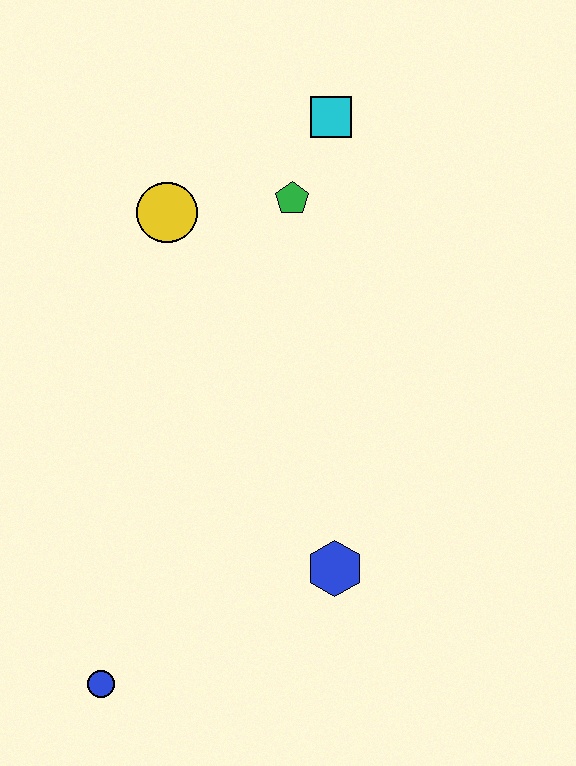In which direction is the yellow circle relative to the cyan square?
The yellow circle is to the left of the cyan square.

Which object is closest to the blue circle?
The blue hexagon is closest to the blue circle.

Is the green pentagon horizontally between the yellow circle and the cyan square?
Yes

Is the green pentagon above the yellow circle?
Yes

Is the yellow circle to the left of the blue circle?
No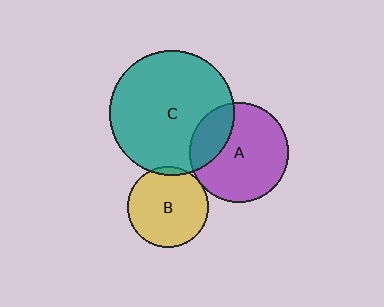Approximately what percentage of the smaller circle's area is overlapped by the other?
Approximately 5%.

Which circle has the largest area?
Circle C (teal).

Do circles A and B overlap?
Yes.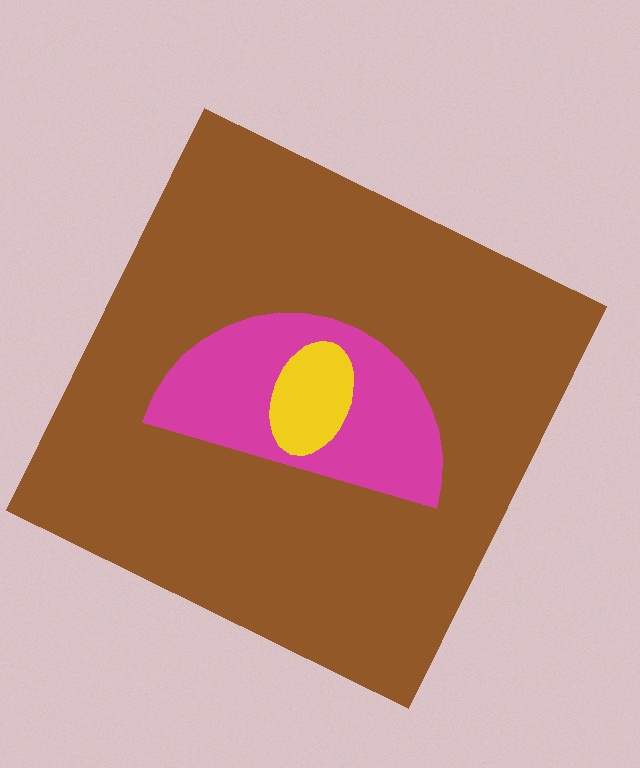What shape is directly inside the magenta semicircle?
The yellow ellipse.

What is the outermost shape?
The brown square.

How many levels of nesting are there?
3.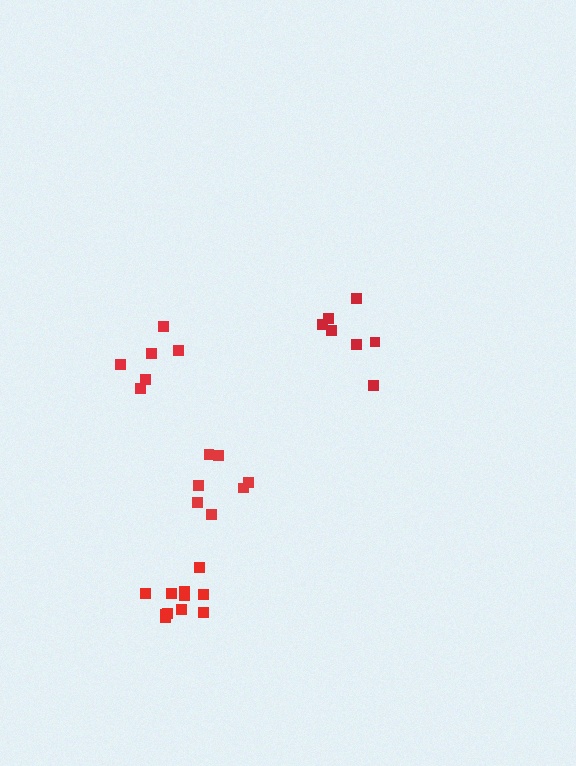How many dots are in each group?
Group 1: 6 dots, Group 2: 11 dots, Group 3: 7 dots, Group 4: 7 dots (31 total).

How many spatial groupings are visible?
There are 4 spatial groupings.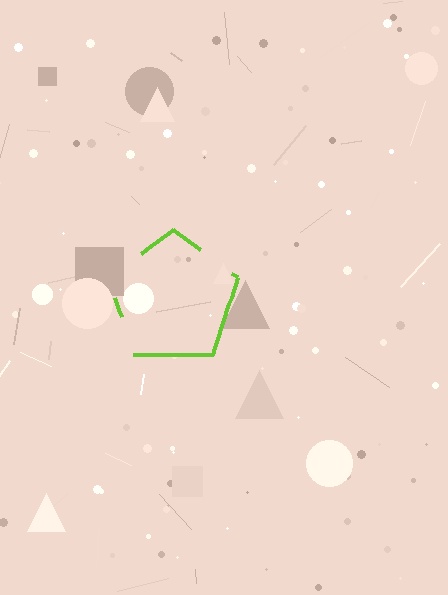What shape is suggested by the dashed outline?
The dashed outline suggests a pentagon.